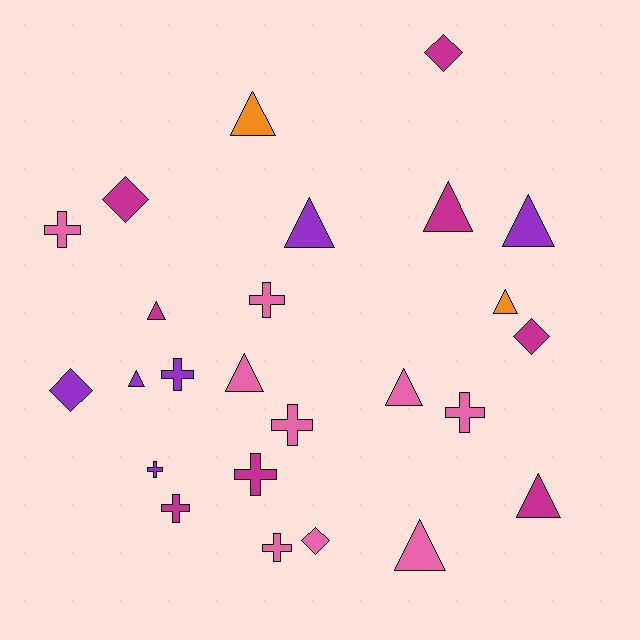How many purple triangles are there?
There are 3 purple triangles.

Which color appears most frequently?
Pink, with 9 objects.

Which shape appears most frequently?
Triangle, with 11 objects.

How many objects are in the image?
There are 25 objects.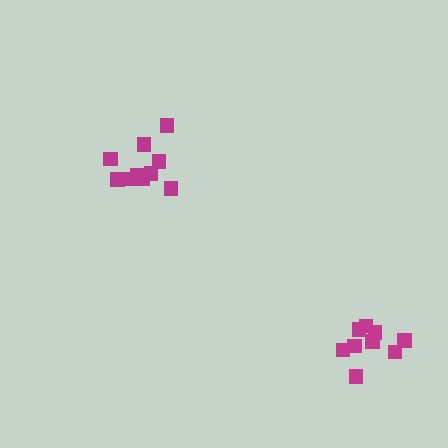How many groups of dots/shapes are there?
There are 2 groups.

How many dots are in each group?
Group 1: 9 dots, Group 2: 10 dots (19 total).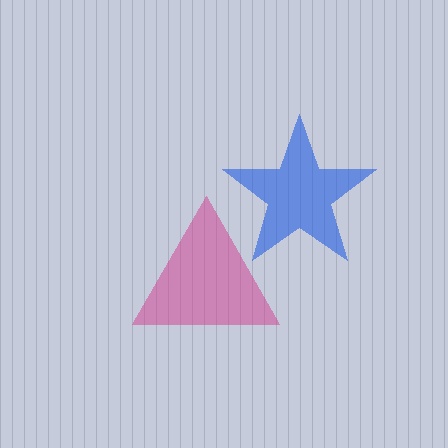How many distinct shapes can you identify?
There are 2 distinct shapes: a magenta triangle, a blue star.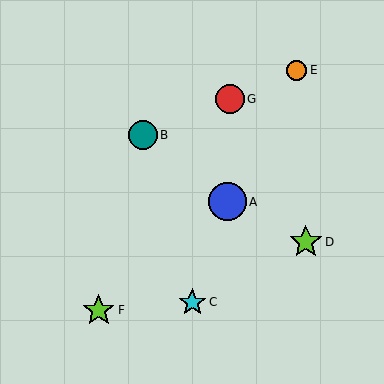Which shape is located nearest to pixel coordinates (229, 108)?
The red circle (labeled G) at (230, 99) is nearest to that location.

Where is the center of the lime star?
The center of the lime star is at (306, 242).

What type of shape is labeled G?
Shape G is a red circle.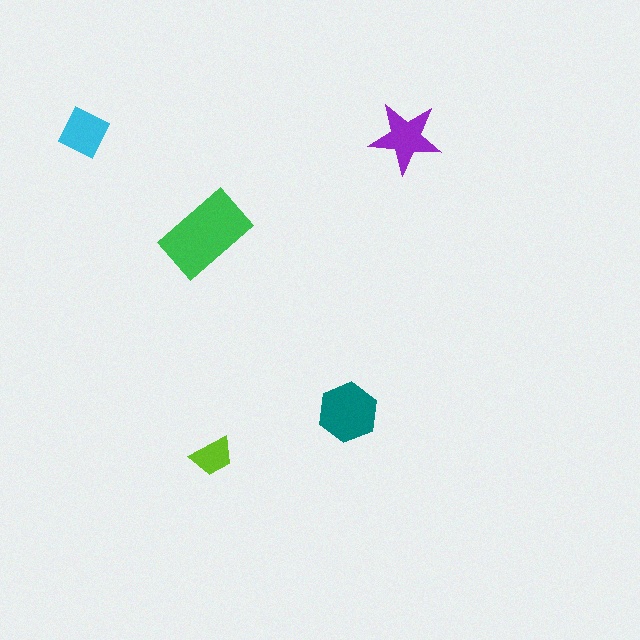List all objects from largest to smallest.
The green rectangle, the teal hexagon, the purple star, the cyan diamond, the lime trapezoid.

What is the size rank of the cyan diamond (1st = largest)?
4th.